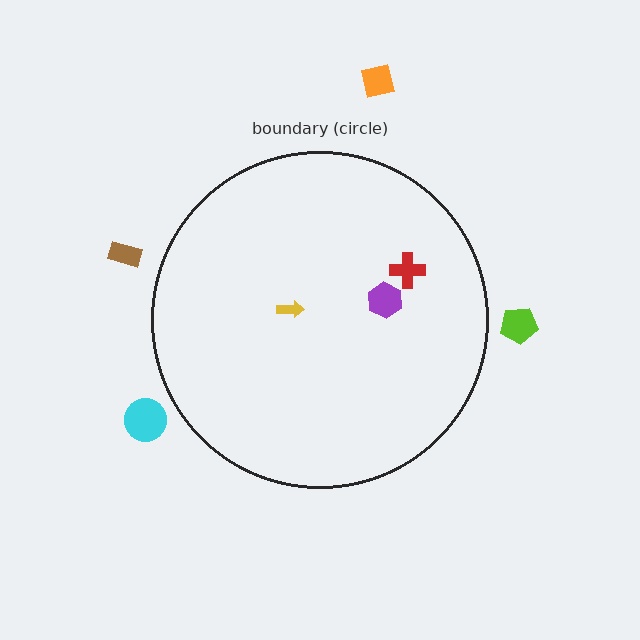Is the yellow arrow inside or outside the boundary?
Inside.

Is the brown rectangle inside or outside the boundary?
Outside.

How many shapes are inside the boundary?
3 inside, 4 outside.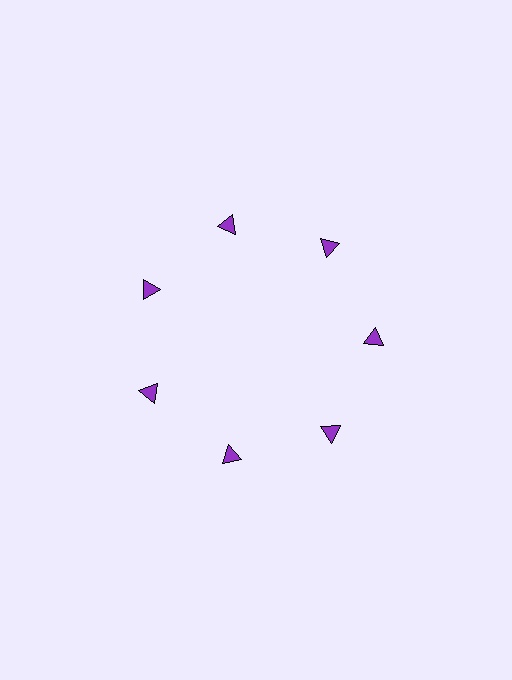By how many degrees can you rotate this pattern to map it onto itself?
The pattern maps onto itself every 51 degrees of rotation.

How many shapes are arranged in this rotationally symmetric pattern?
There are 7 shapes, arranged in 7 groups of 1.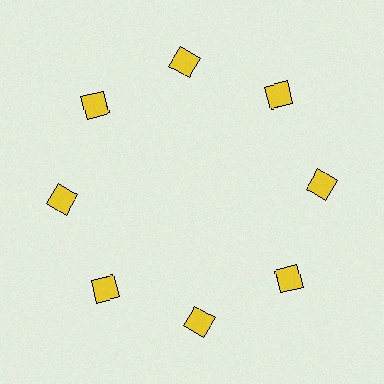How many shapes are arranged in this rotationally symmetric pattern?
There are 8 shapes, arranged in 8 groups of 1.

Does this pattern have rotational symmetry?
Yes, this pattern has 8-fold rotational symmetry. It looks the same after rotating 45 degrees around the center.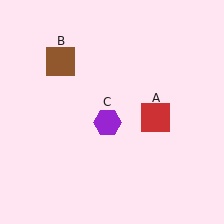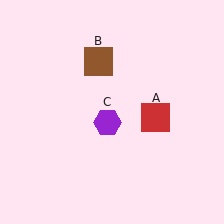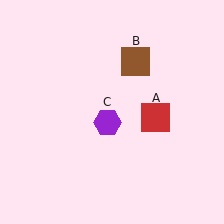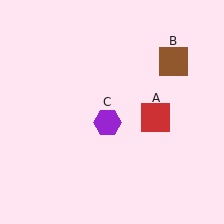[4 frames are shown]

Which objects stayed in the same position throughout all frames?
Red square (object A) and purple hexagon (object C) remained stationary.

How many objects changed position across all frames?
1 object changed position: brown square (object B).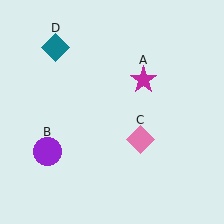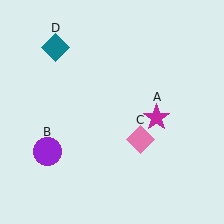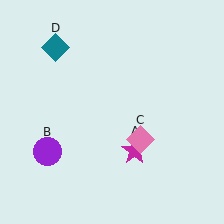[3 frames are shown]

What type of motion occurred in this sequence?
The magenta star (object A) rotated clockwise around the center of the scene.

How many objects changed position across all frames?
1 object changed position: magenta star (object A).